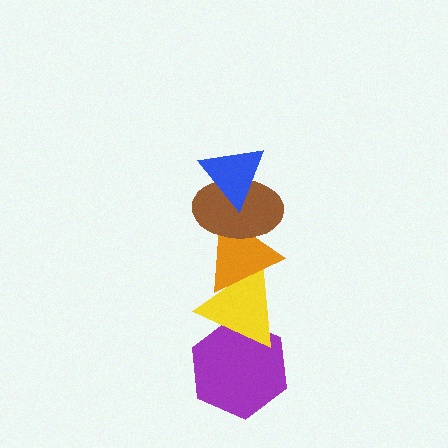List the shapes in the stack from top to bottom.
From top to bottom: the blue triangle, the brown ellipse, the orange triangle, the yellow triangle, the purple hexagon.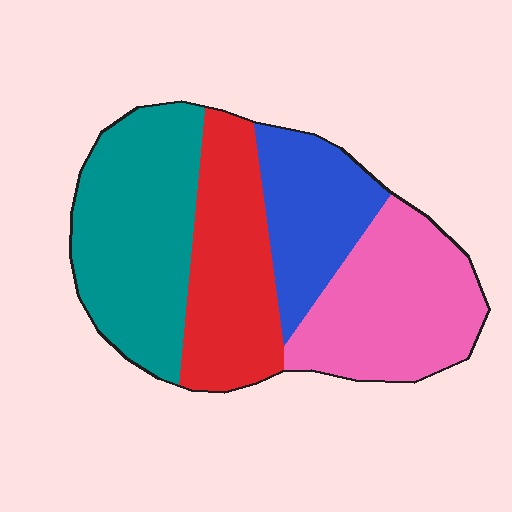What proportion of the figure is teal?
Teal covers about 30% of the figure.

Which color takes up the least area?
Blue, at roughly 20%.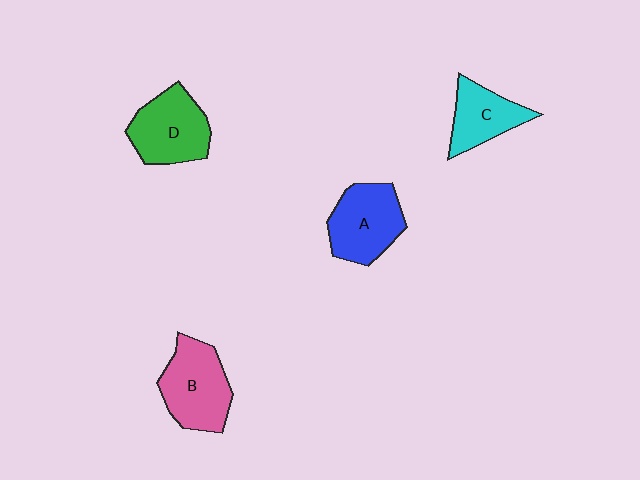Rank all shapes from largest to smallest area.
From largest to smallest: B (pink), D (green), A (blue), C (cyan).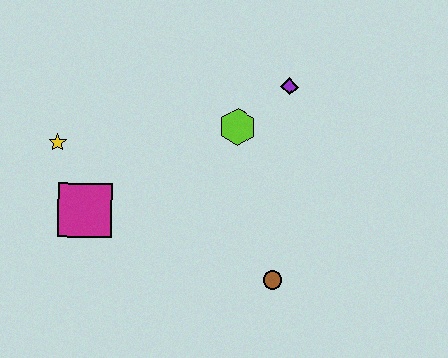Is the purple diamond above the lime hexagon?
Yes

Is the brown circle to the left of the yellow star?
No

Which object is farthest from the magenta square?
The purple diamond is farthest from the magenta square.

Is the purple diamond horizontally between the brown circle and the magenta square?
No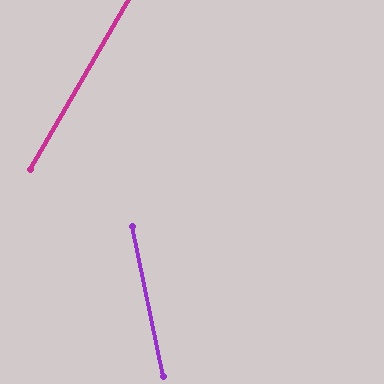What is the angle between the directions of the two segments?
Approximately 42 degrees.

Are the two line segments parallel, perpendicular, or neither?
Neither parallel nor perpendicular — they differ by about 42°.